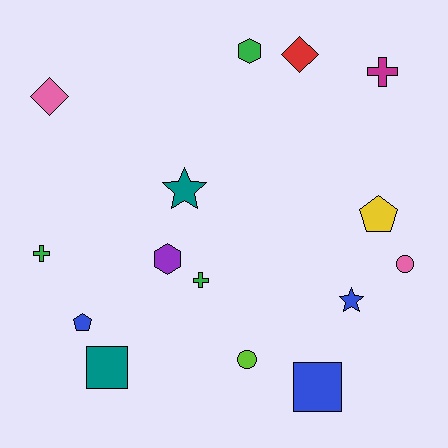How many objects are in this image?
There are 15 objects.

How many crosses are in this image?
There are 3 crosses.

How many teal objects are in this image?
There are 2 teal objects.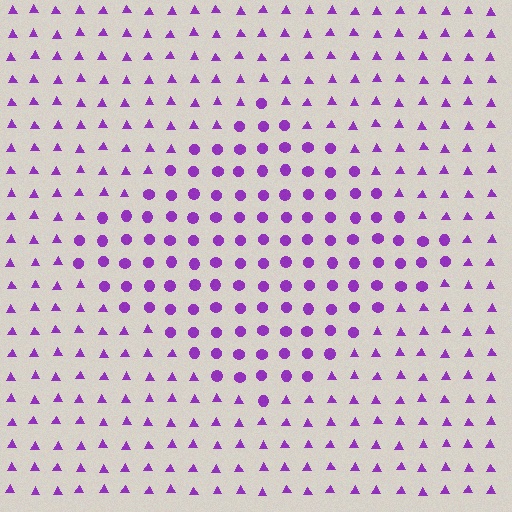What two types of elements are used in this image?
The image uses circles inside the diamond region and triangles outside it.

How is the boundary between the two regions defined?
The boundary is defined by a change in element shape: circles inside vs. triangles outside. All elements share the same color and spacing.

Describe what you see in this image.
The image is filled with small purple elements arranged in a uniform grid. A diamond-shaped region contains circles, while the surrounding area contains triangles. The boundary is defined purely by the change in element shape.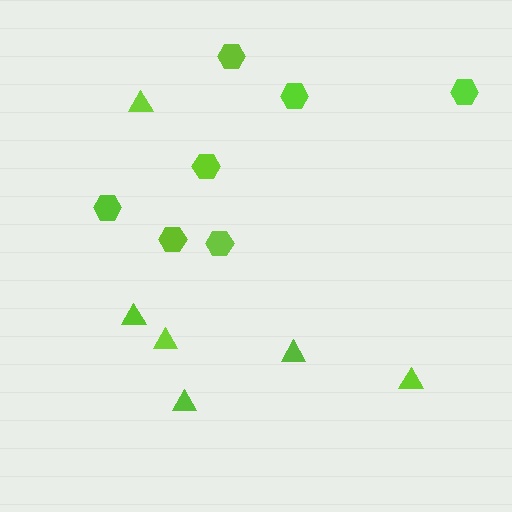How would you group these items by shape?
There are 2 groups: one group of hexagons (7) and one group of triangles (6).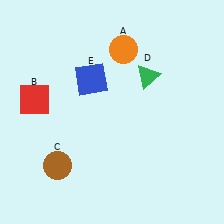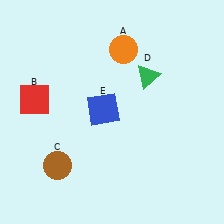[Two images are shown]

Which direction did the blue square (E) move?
The blue square (E) moved down.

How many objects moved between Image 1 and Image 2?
1 object moved between the two images.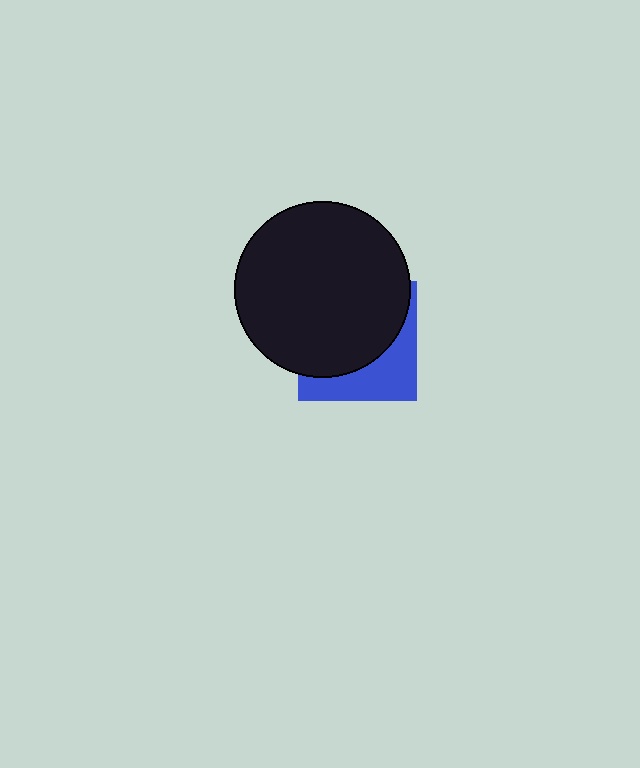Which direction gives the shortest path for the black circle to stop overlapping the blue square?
Moving up gives the shortest separation.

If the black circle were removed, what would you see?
You would see the complete blue square.